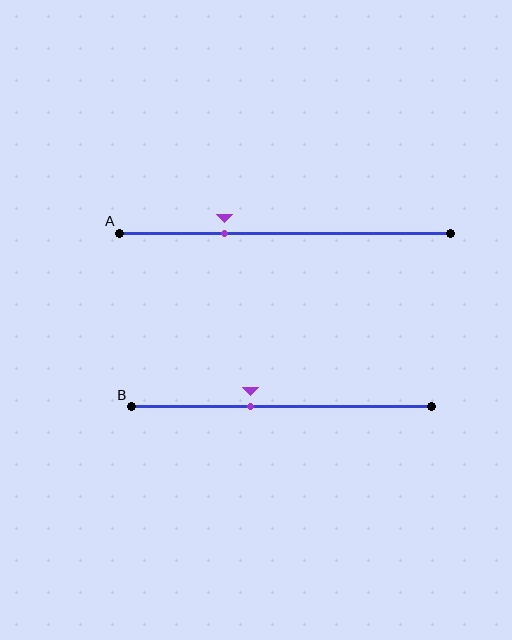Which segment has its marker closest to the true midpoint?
Segment B has its marker closest to the true midpoint.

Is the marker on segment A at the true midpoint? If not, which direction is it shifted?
No, the marker on segment A is shifted to the left by about 18% of the segment length.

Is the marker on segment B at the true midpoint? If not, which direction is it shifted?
No, the marker on segment B is shifted to the left by about 10% of the segment length.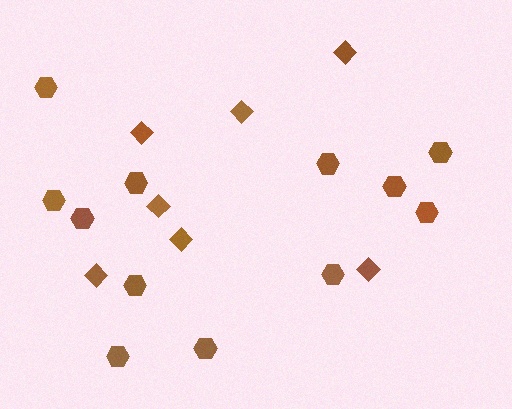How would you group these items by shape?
There are 2 groups: one group of hexagons (12) and one group of diamonds (7).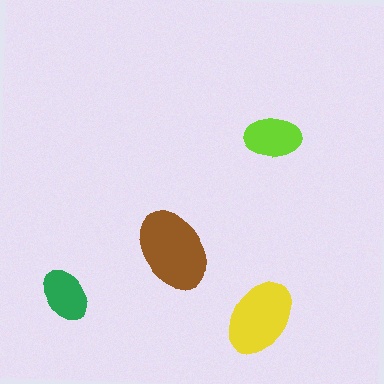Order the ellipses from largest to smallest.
the brown one, the yellow one, the lime one, the green one.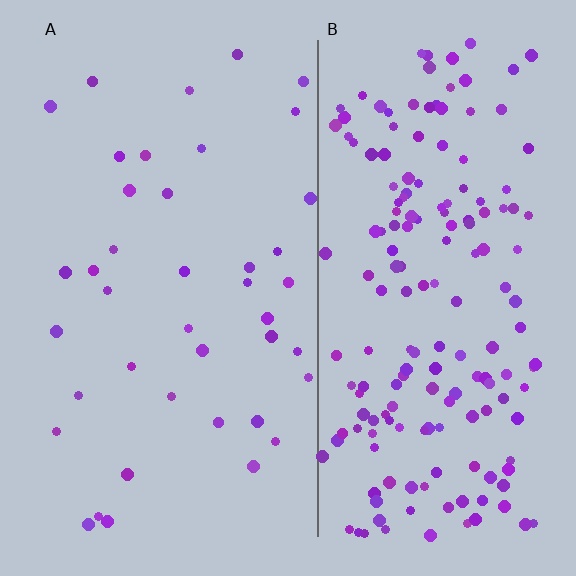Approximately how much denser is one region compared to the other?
Approximately 4.5× — region B over region A.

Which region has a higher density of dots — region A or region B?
B (the right).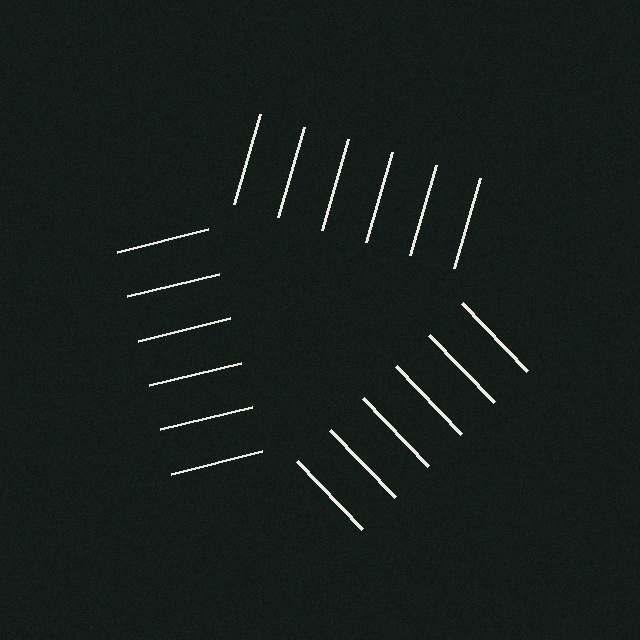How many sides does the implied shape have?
3 sides — the line-ends trace a triangle.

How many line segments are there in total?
18 — 6 along each of the 3 edges.